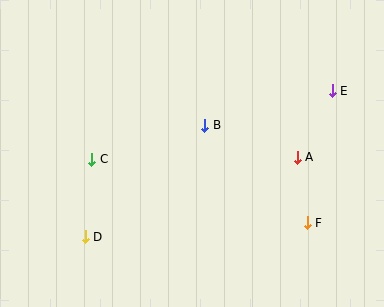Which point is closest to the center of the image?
Point B at (205, 125) is closest to the center.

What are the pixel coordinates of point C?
Point C is at (92, 159).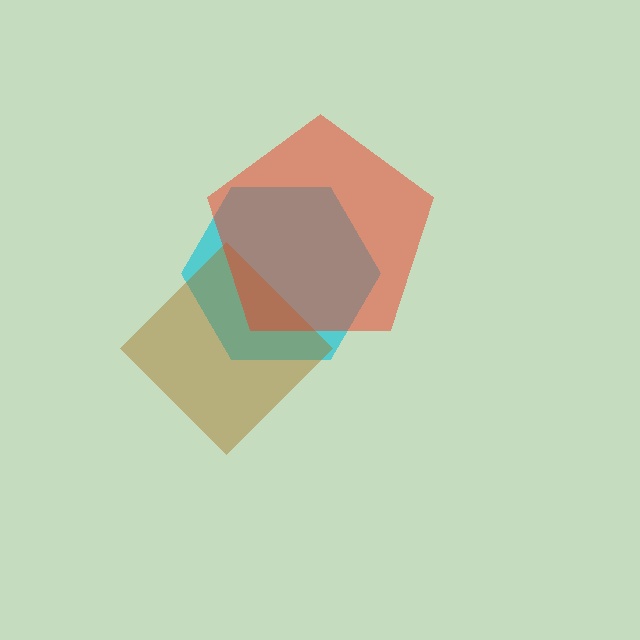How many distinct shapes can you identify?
There are 3 distinct shapes: a cyan hexagon, a brown diamond, a red pentagon.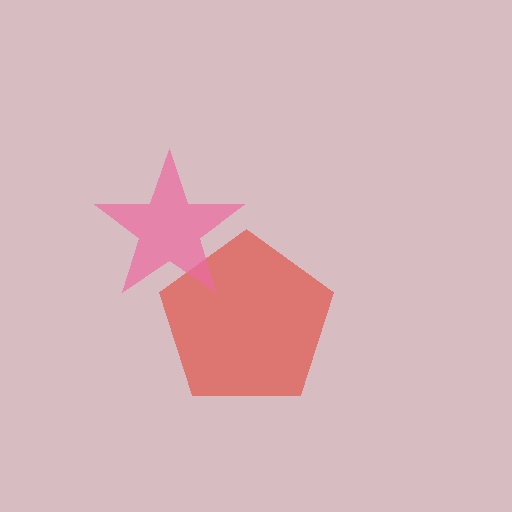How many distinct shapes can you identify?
There are 2 distinct shapes: a red pentagon, a pink star.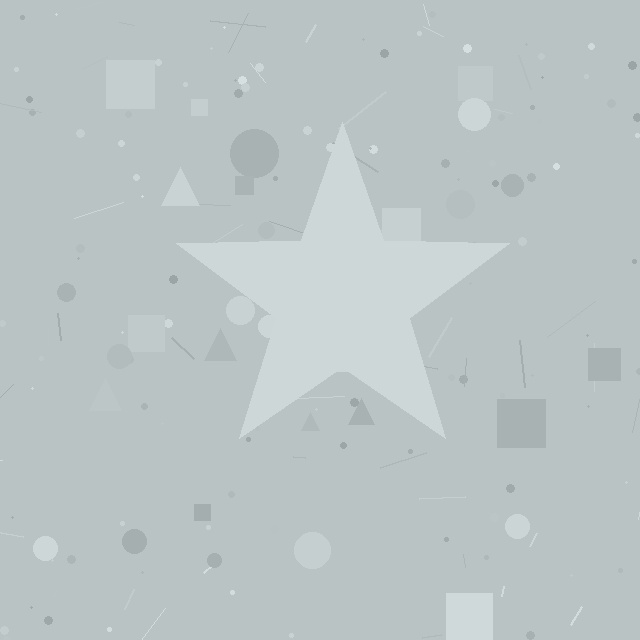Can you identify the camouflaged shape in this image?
The camouflaged shape is a star.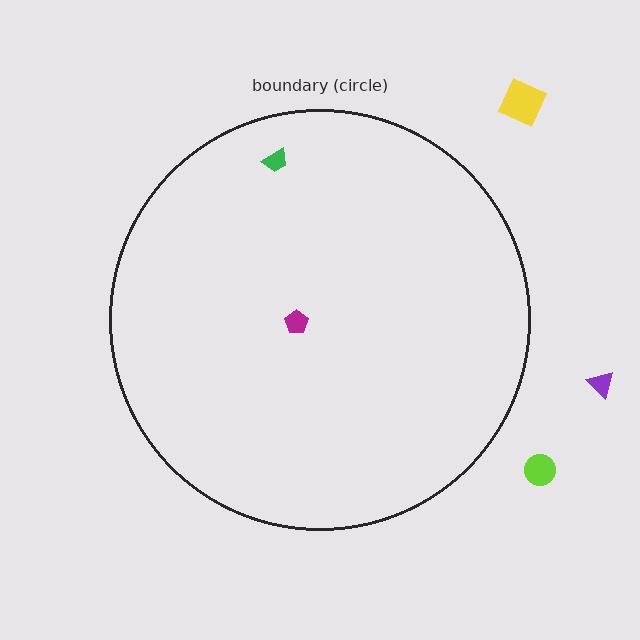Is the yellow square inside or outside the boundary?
Outside.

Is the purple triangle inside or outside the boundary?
Outside.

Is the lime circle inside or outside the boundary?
Outside.